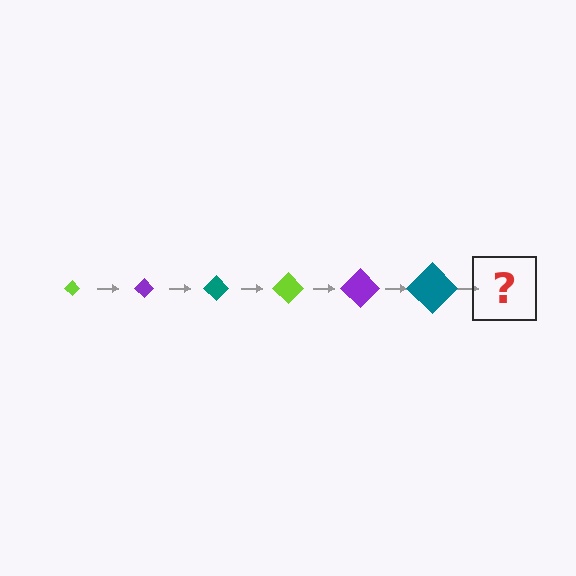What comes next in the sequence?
The next element should be a lime diamond, larger than the previous one.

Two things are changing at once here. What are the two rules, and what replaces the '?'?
The two rules are that the diamond grows larger each step and the color cycles through lime, purple, and teal. The '?' should be a lime diamond, larger than the previous one.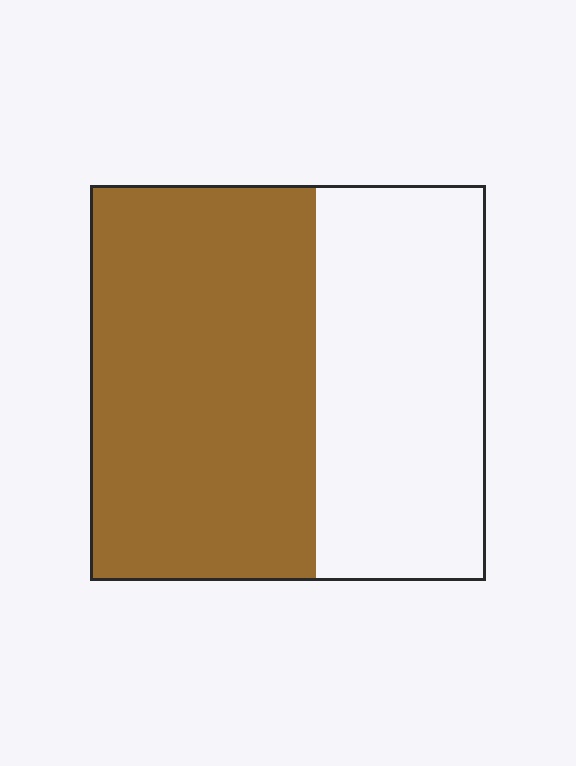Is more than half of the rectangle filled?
Yes.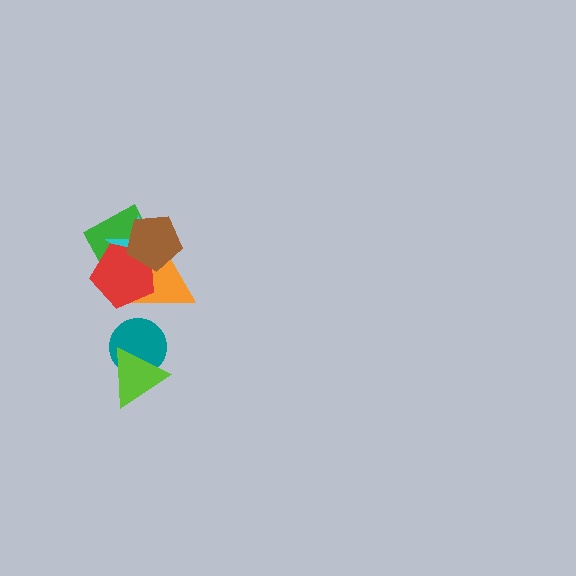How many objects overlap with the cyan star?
4 objects overlap with the cyan star.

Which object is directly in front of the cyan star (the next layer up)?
The orange triangle is directly in front of the cyan star.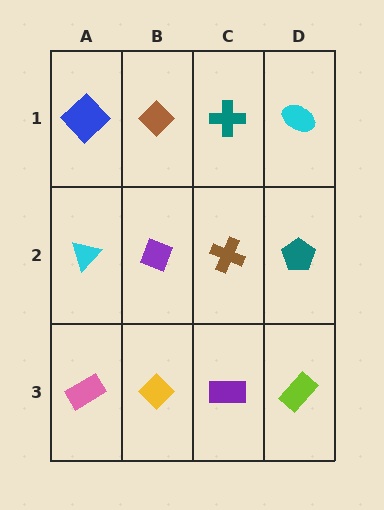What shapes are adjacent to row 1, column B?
A purple diamond (row 2, column B), a blue diamond (row 1, column A), a teal cross (row 1, column C).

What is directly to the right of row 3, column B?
A purple rectangle.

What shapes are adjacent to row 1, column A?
A cyan triangle (row 2, column A), a brown diamond (row 1, column B).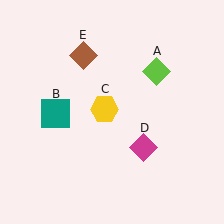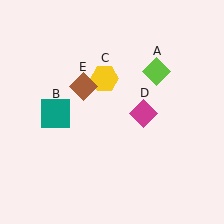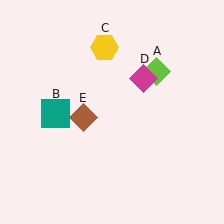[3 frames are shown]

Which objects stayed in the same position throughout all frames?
Lime diamond (object A) and teal square (object B) remained stationary.